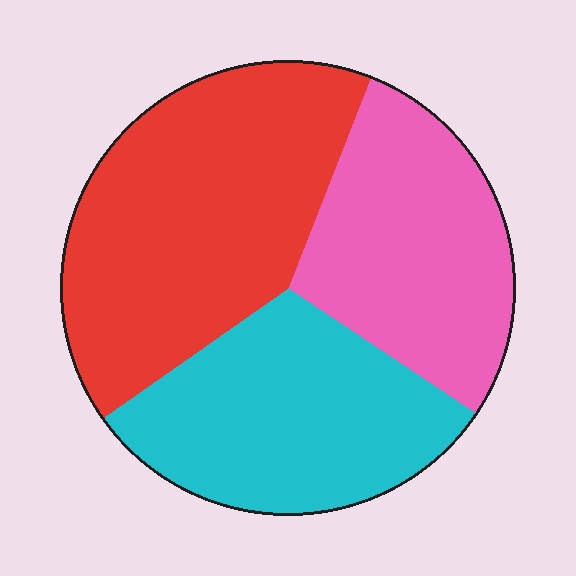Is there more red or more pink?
Red.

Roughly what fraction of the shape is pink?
Pink takes up about one quarter (1/4) of the shape.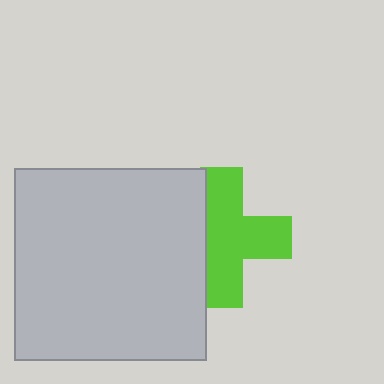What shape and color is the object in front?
The object in front is a light gray rectangle.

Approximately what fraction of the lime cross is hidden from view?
Roughly 31% of the lime cross is hidden behind the light gray rectangle.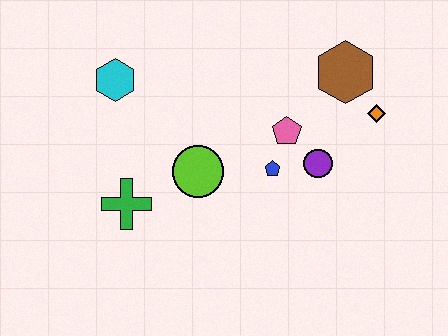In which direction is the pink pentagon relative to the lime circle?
The pink pentagon is to the right of the lime circle.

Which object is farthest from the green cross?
The orange diamond is farthest from the green cross.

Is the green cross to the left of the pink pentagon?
Yes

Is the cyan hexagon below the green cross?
No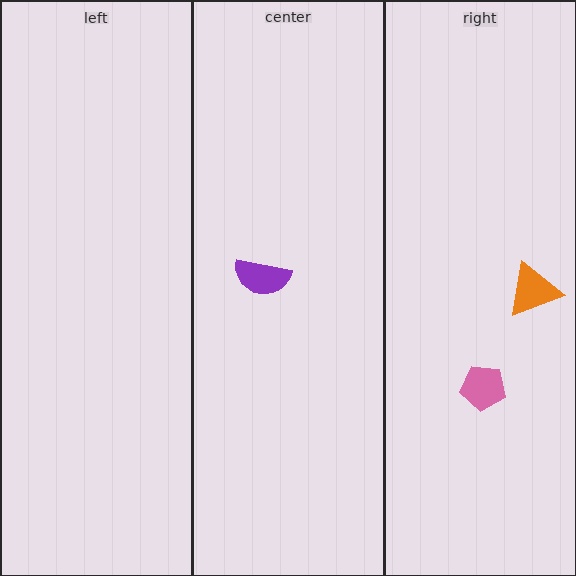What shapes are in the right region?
The orange triangle, the pink pentagon.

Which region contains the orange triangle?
The right region.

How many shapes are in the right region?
2.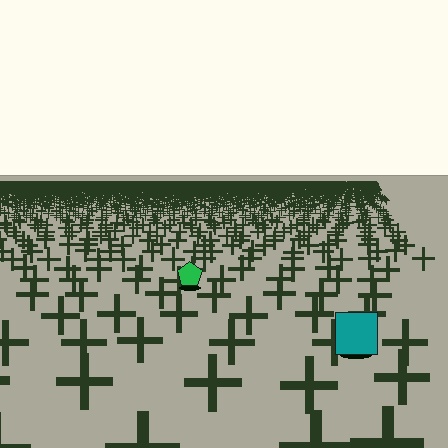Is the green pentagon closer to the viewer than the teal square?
No. The teal square is closer — you can tell from the texture gradient: the ground texture is coarser near it.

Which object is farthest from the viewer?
The green pentagon is farthest from the viewer. It appears smaller and the ground texture around it is denser.